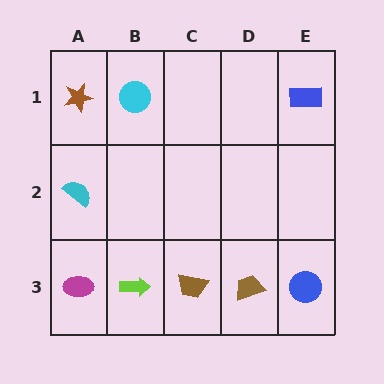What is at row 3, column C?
A brown trapezoid.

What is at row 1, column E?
A blue rectangle.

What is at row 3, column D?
A brown trapezoid.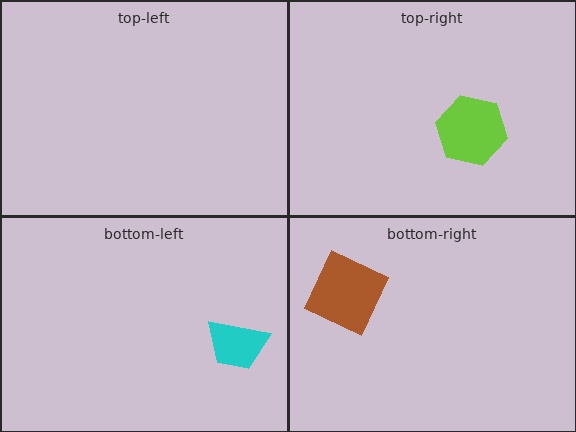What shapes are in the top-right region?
The lime hexagon.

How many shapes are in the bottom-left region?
1.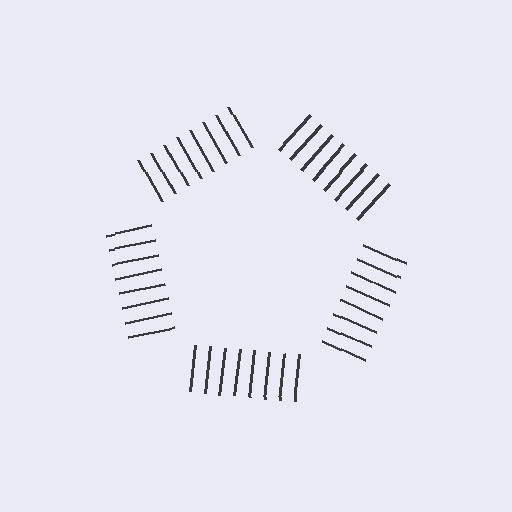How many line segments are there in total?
40 — 8 along each of the 5 edges.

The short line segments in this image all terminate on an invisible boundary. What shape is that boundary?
An illusory pentagon — the line segments terminate on its edges but no continuous stroke is drawn.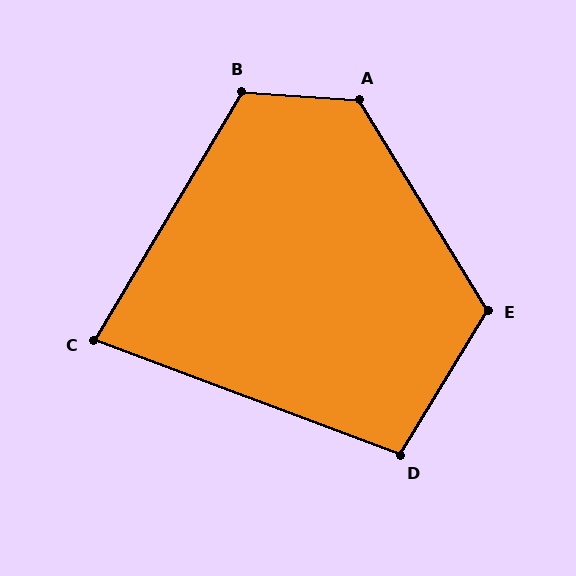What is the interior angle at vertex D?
Approximately 101 degrees (obtuse).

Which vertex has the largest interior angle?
A, at approximately 125 degrees.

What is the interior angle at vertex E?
Approximately 117 degrees (obtuse).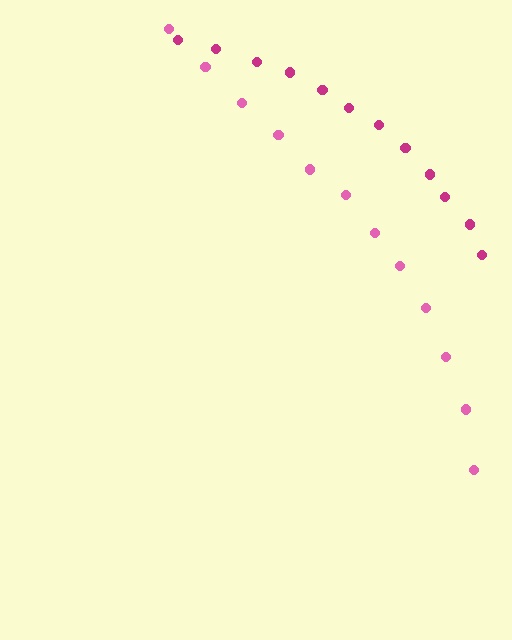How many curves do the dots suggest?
There are 2 distinct paths.